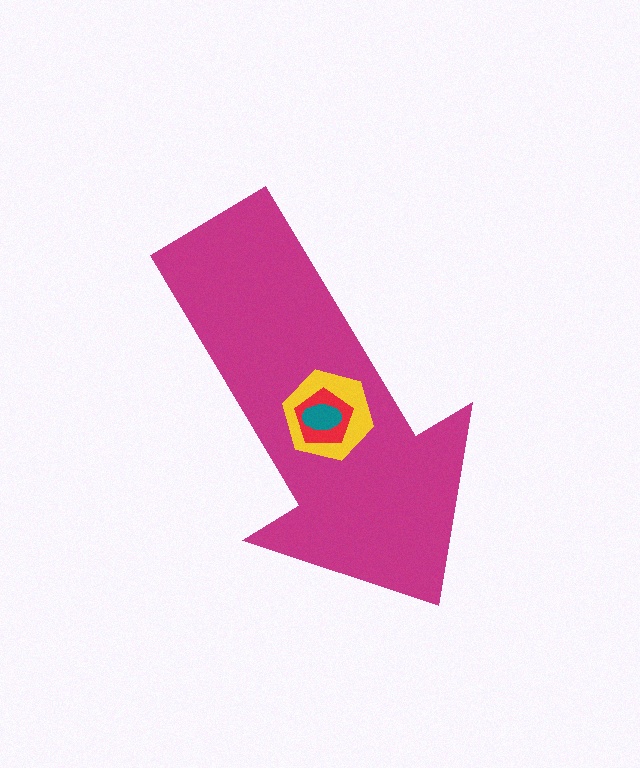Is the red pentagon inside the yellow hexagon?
Yes.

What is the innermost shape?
The teal ellipse.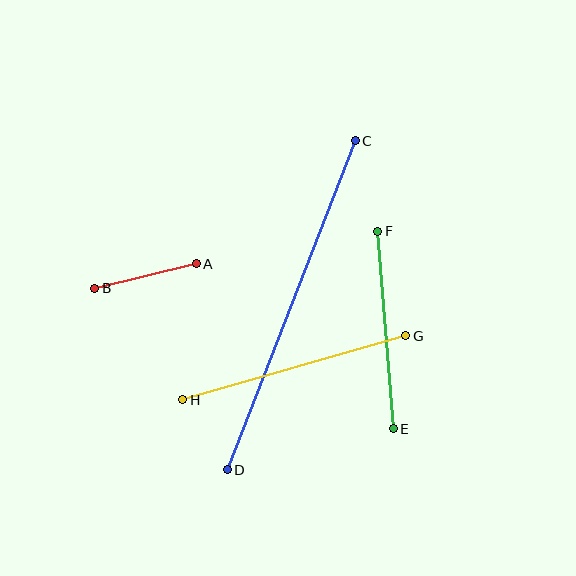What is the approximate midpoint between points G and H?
The midpoint is at approximately (294, 368) pixels.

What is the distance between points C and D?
The distance is approximately 353 pixels.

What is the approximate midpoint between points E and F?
The midpoint is at approximately (385, 330) pixels.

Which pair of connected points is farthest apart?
Points C and D are farthest apart.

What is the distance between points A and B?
The distance is approximately 104 pixels.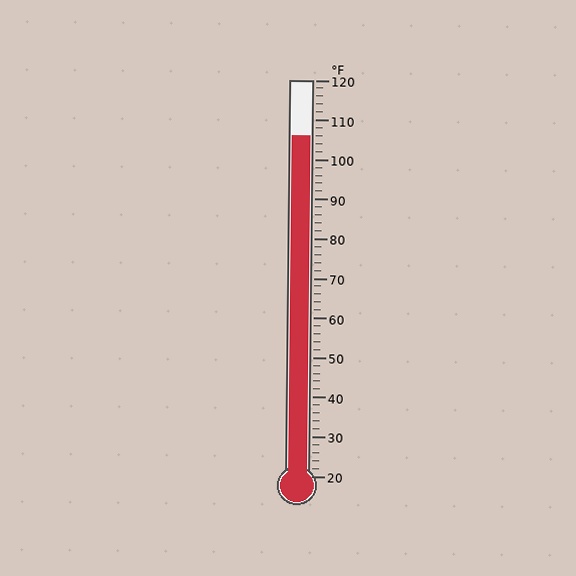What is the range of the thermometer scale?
The thermometer scale ranges from 20°F to 120°F.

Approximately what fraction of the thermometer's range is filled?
The thermometer is filled to approximately 85% of its range.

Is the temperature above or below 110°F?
The temperature is below 110°F.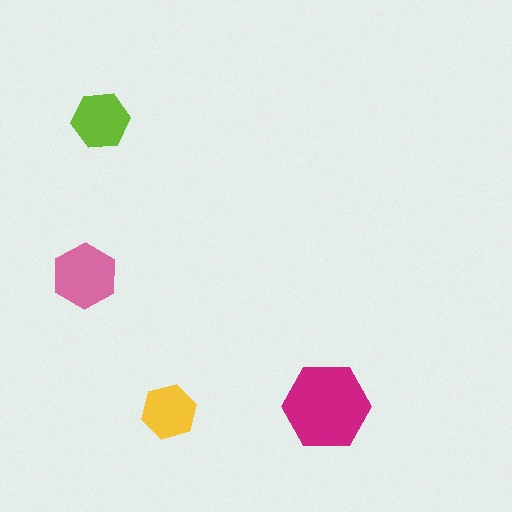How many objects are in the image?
There are 4 objects in the image.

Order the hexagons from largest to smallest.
the magenta one, the pink one, the lime one, the yellow one.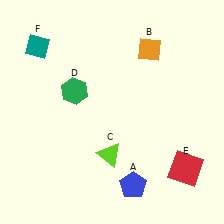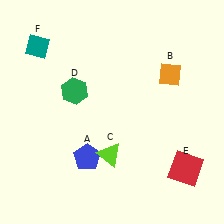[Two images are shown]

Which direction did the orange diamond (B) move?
The orange diamond (B) moved down.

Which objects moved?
The objects that moved are: the blue pentagon (A), the orange diamond (B).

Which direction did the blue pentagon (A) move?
The blue pentagon (A) moved left.